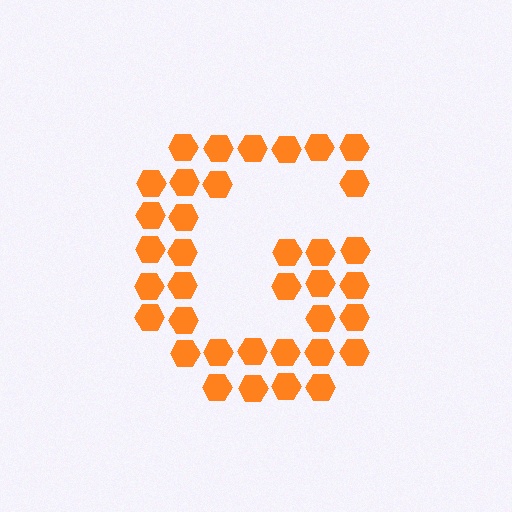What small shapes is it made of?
It is made of small hexagons.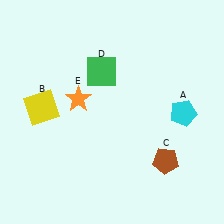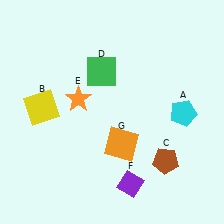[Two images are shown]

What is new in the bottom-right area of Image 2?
A purple diamond (F) was added in the bottom-right area of Image 2.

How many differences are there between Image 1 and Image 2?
There are 2 differences between the two images.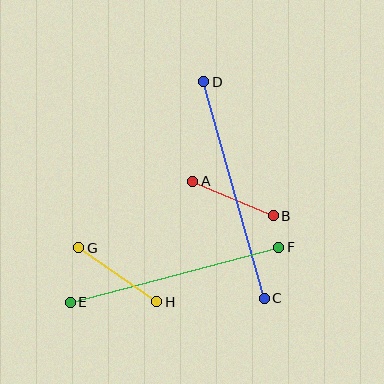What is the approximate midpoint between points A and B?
The midpoint is at approximately (233, 199) pixels.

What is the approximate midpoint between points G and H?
The midpoint is at approximately (118, 275) pixels.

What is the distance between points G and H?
The distance is approximately 95 pixels.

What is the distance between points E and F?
The distance is approximately 215 pixels.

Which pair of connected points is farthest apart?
Points C and D are farthest apart.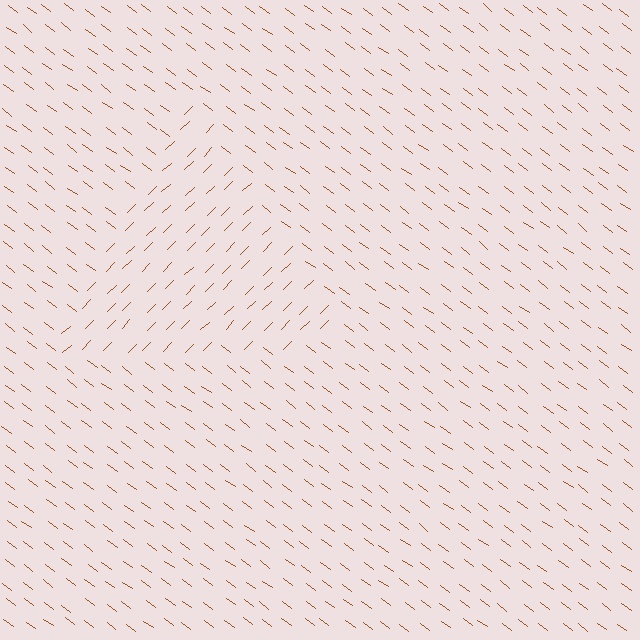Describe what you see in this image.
The image is filled with small brown line segments. A triangle region in the image has lines oriented differently from the surrounding lines, creating a visible texture boundary.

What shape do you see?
I see a triangle.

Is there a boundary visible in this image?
Yes, there is a texture boundary formed by a change in line orientation.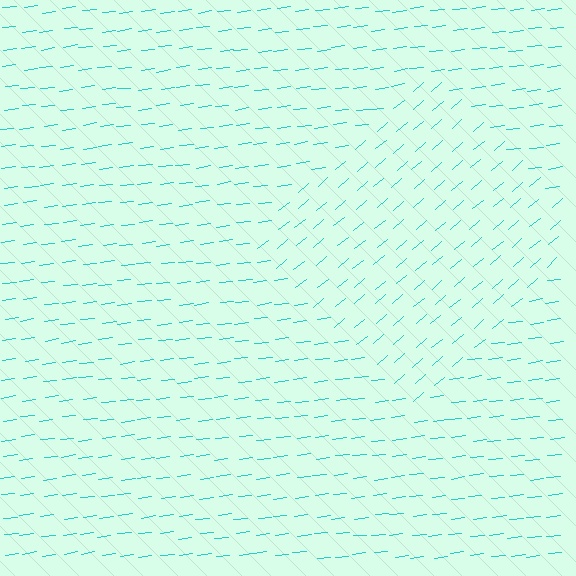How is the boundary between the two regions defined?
The boundary is defined purely by a change in line orientation (approximately 33 degrees difference). All lines are the same color and thickness.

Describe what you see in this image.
The image is filled with small cyan line segments. A diamond region in the image has lines oriented differently from the surrounding lines, creating a visible texture boundary.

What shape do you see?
I see a diamond.